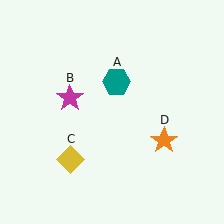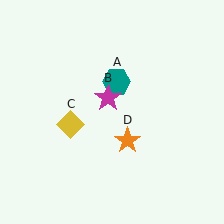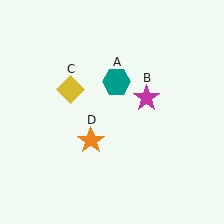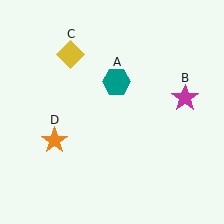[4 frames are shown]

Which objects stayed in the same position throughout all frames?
Teal hexagon (object A) remained stationary.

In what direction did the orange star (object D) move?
The orange star (object D) moved left.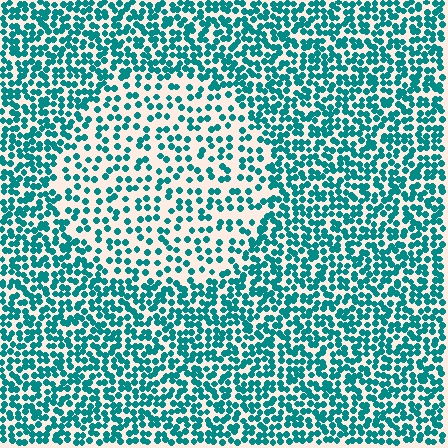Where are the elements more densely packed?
The elements are more densely packed outside the circle boundary.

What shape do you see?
I see a circle.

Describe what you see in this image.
The image contains small teal elements arranged at two different densities. A circle-shaped region is visible where the elements are less densely packed than the surrounding area.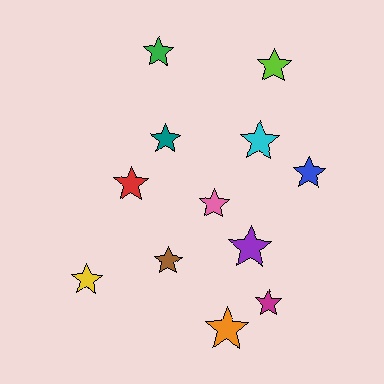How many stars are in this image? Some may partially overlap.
There are 12 stars.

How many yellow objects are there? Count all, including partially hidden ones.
There is 1 yellow object.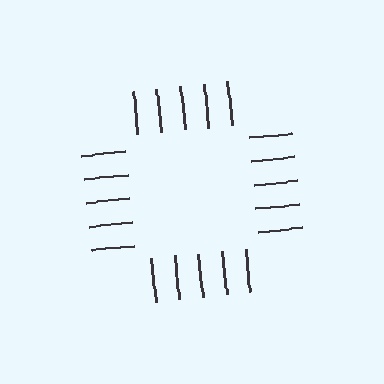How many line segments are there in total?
20 — 5 along each of the 4 edges.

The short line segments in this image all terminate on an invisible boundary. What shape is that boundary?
An illusory square — the line segments terminate on its edges but no continuous stroke is drawn.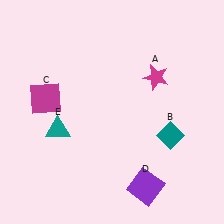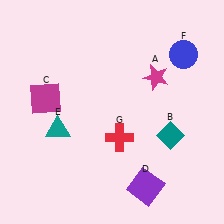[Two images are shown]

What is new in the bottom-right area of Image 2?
A red cross (G) was added in the bottom-right area of Image 2.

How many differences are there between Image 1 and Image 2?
There are 2 differences between the two images.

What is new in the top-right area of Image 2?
A blue circle (F) was added in the top-right area of Image 2.